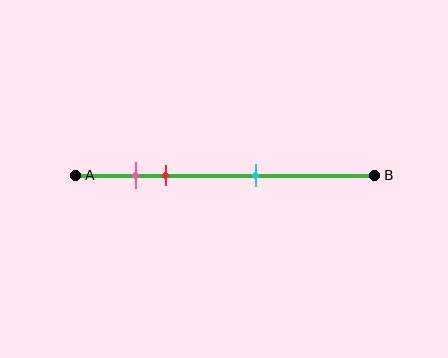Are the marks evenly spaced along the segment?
No, the marks are not evenly spaced.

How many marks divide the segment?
There are 3 marks dividing the segment.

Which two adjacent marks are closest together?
The pink and red marks are the closest adjacent pair.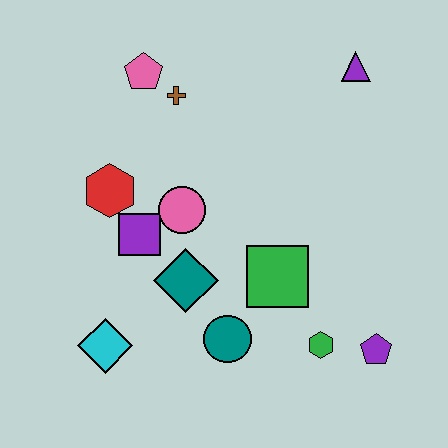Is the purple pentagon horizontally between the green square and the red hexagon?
No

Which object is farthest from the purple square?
The purple triangle is farthest from the purple square.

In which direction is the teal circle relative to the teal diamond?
The teal circle is below the teal diamond.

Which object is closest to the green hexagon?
The purple pentagon is closest to the green hexagon.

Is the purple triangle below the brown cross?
No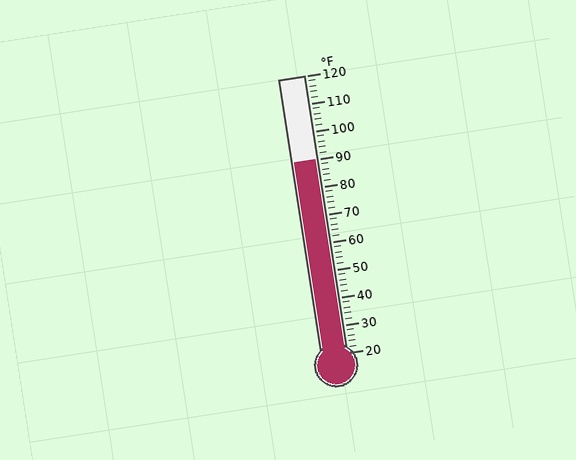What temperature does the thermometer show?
The thermometer shows approximately 90°F.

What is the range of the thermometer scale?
The thermometer scale ranges from 20°F to 120°F.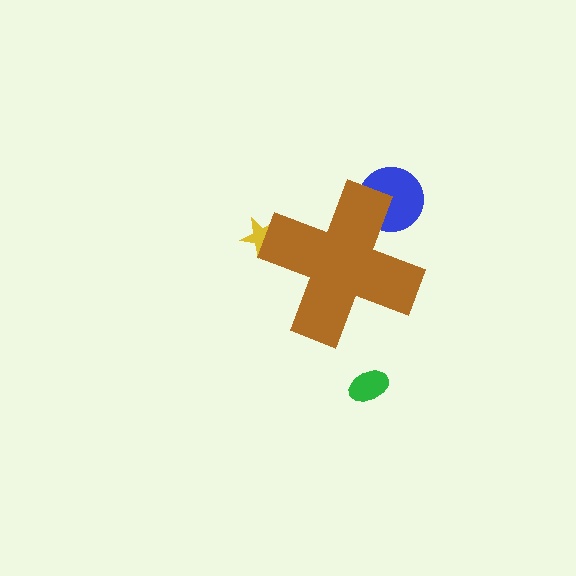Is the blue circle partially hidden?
Yes, the blue circle is partially hidden behind the brown cross.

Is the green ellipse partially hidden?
No, the green ellipse is fully visible.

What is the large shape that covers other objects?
A brown cross.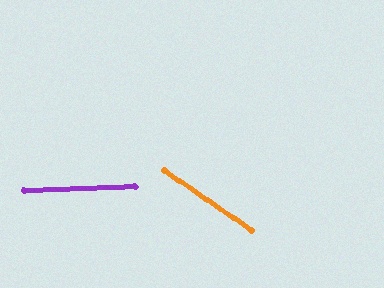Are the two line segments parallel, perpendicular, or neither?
Neither parallel nor perpendicular — they differ by about 36°.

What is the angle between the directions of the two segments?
Approximately 36 degrees.